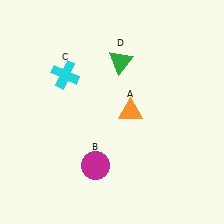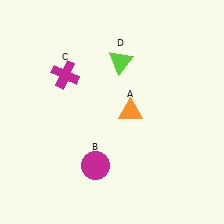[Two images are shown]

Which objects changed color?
C changed from cyan to magenta. D changed from green to lime.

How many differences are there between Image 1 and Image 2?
There are 2 differences between the two images.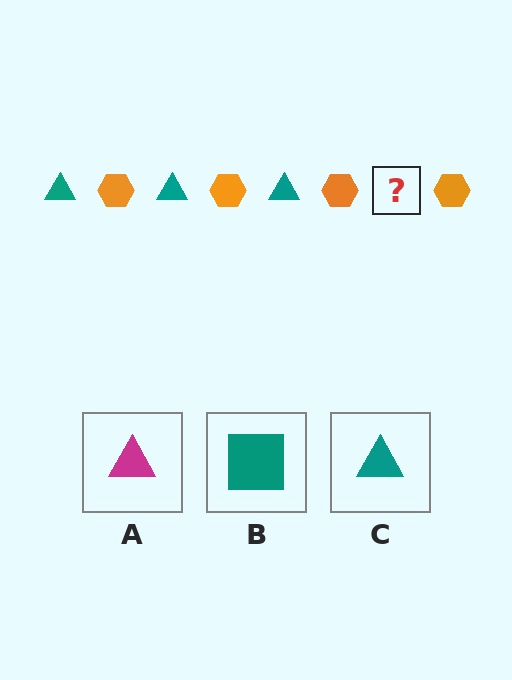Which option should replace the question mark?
Option C.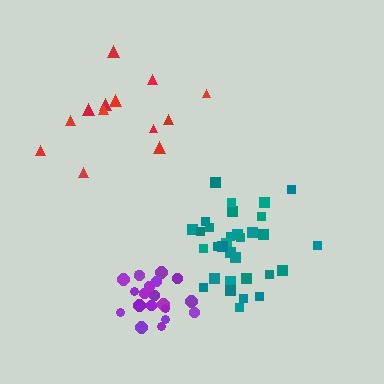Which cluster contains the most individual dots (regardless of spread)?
Teal (32).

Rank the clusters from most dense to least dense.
purple, teal, red.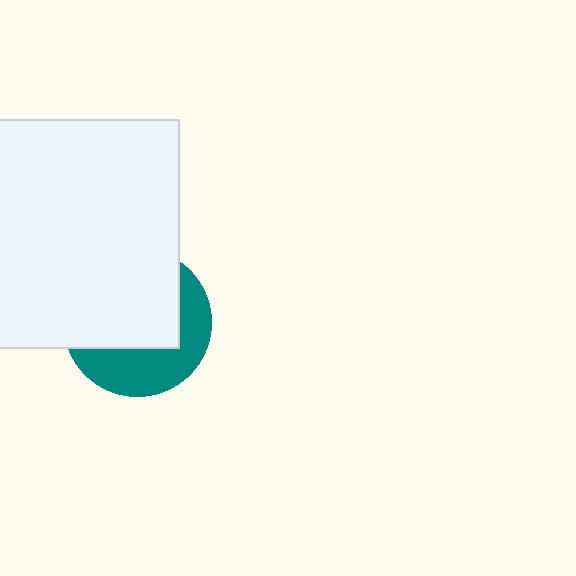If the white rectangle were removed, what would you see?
You would see the complete teal circle.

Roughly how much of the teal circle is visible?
A small part of it is visible (roughly 40%).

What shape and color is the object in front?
The object in front is a white rectangle.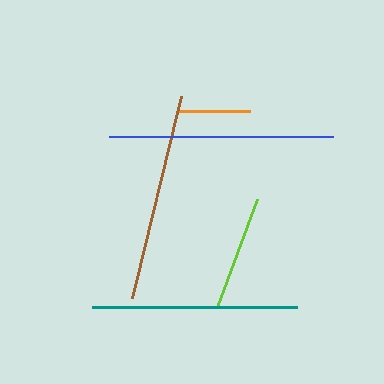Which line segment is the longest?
The blue line is the longest at approximately 224 pixels.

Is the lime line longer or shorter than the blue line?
The blue line is longer than the lime line.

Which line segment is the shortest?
The orange line is the shortest at approximately 72 pixels.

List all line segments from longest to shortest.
From longest to shortest: blue, brown, teal, lime, orange.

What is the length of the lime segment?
The lime segment is approximately 115 pixels long.